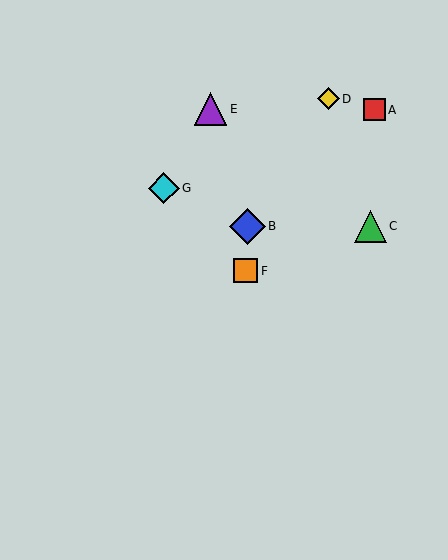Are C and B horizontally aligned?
Yes, both are at y≈226.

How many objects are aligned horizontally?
2 objects (B, C) are aligned horizontally.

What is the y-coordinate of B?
Object B is at y≈226.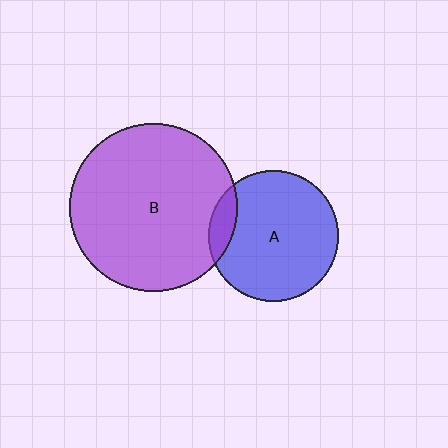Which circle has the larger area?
Circle B (purple).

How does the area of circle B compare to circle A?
Approximately 1.7 times.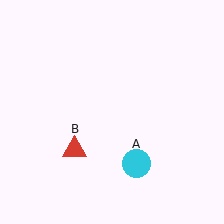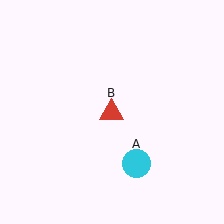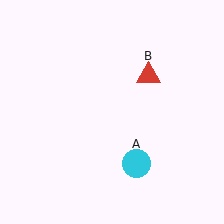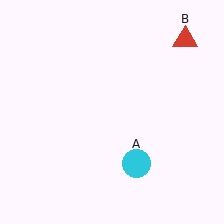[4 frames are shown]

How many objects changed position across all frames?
1 object changed position: red triangle (object B).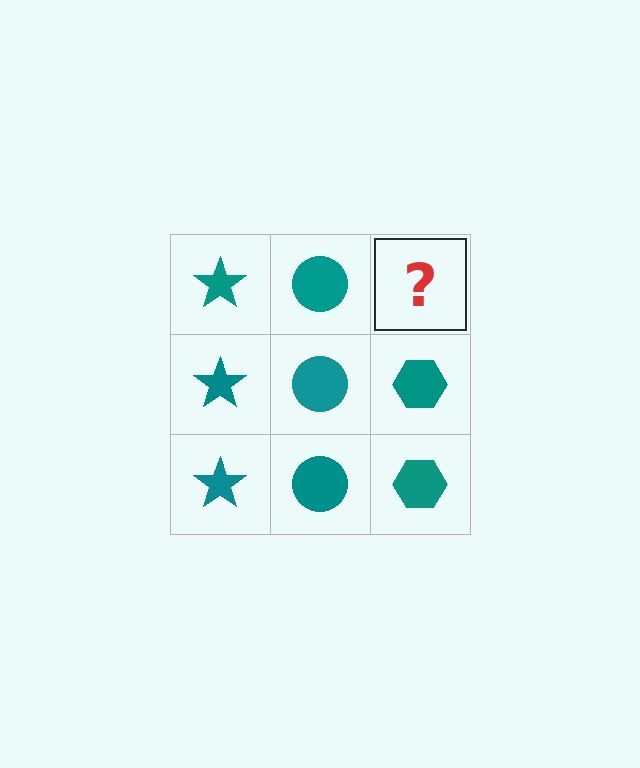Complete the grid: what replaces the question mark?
The question mark should be replaced with a teal hexagon.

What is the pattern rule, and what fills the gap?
The rule is that each column has a consistent shape. The gap should be filled with a teal hexagon.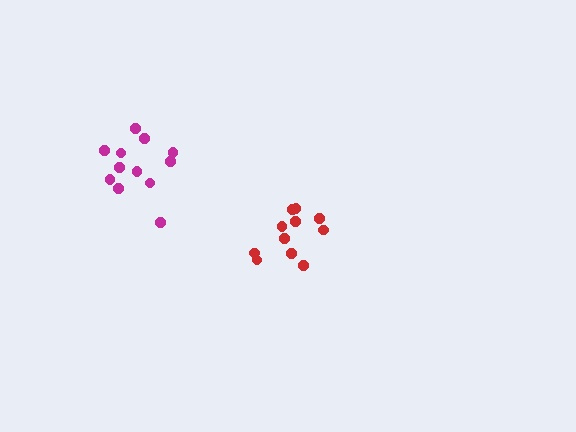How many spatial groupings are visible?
There are 2 spatial groupings.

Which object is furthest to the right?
The red cluster is rightmost.